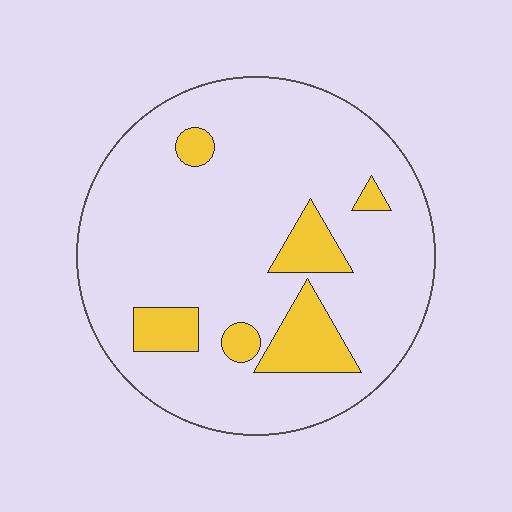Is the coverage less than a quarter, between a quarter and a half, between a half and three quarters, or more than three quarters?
Less than a quarter.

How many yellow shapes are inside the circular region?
6.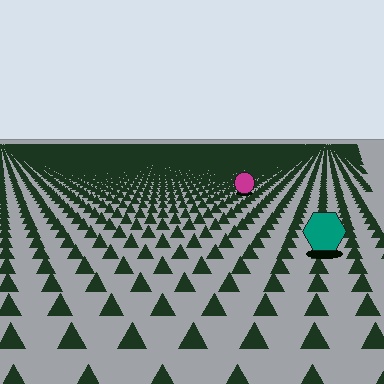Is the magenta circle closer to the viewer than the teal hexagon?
No. The teal hexagon is closer — you can tell from the texture gradient: the ground texture is coarser near it.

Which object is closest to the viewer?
The teal hexagon is closest. The texture marks near it are larger and more spread out.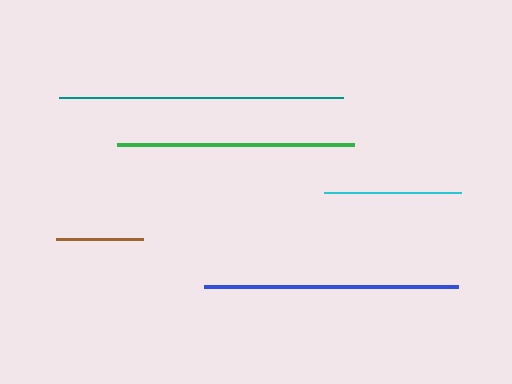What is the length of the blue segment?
The blue segment is approximately 254 pixels long.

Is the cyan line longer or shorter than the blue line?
The blue line is longer than the cyan line.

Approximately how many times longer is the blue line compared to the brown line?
The blue line is approximately 2.9 times the length of the brown line.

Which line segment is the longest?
The teal line is the longest at approximately 284 pixels.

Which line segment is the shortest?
The brown line is the shortest at approximately 87 pixels.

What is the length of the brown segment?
The brown segment is approximately 87 pixels long.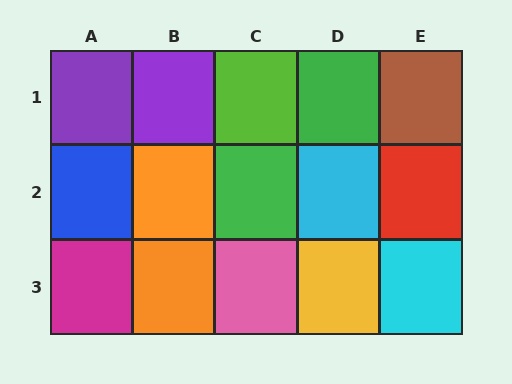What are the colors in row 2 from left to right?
Blue, orange, green, cyan, red.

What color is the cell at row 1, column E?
Brown.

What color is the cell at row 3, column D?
Yellow.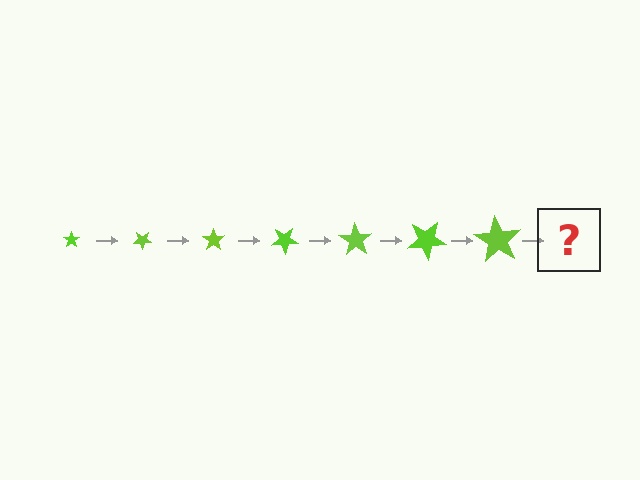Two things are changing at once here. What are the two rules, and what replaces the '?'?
The two rules are that the star grows larger each step and it rotates 35 degrees each step. The '?' should be a star, larger than the previous one and rotated 245 degrees from the start.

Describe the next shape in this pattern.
It should be a star, larger than the previous one and rotated 245 degrees from the start.